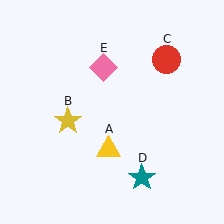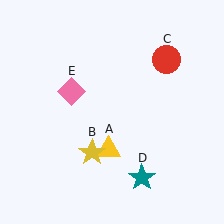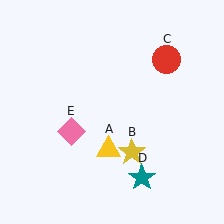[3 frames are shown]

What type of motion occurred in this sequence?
The yellow star (object B), pink diamond (object E) rotated counterclockwise around the center of the scene.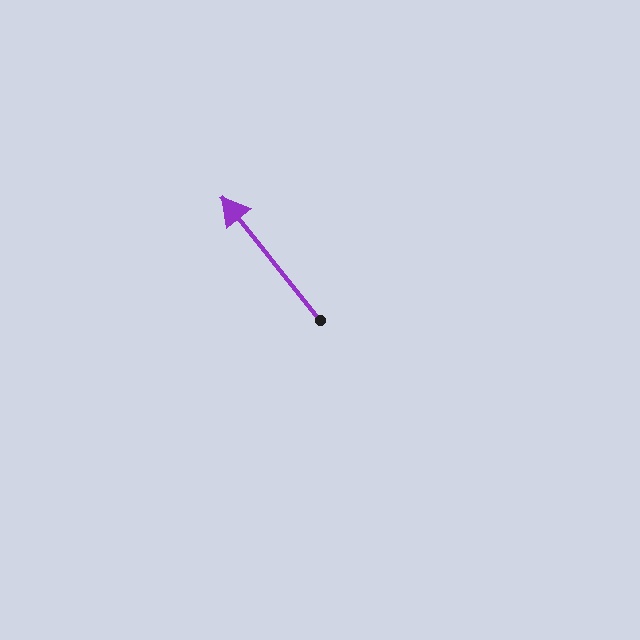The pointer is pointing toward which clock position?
Roughly 11 o'clock.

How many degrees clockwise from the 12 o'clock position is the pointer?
Approximately 321 degrees.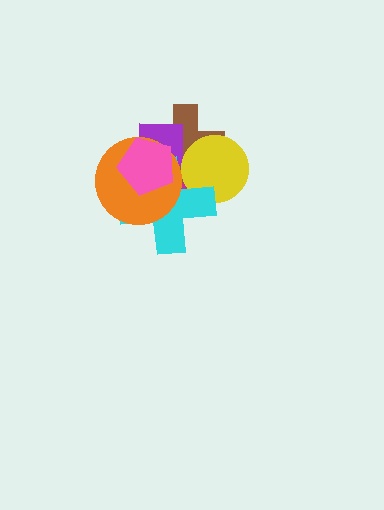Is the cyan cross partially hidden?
Yes, it is partially covered by another shape.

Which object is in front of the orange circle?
The pink pentagon is in front of the orange circle.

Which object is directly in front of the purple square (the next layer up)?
The cyan cross is directly in front of the purple square.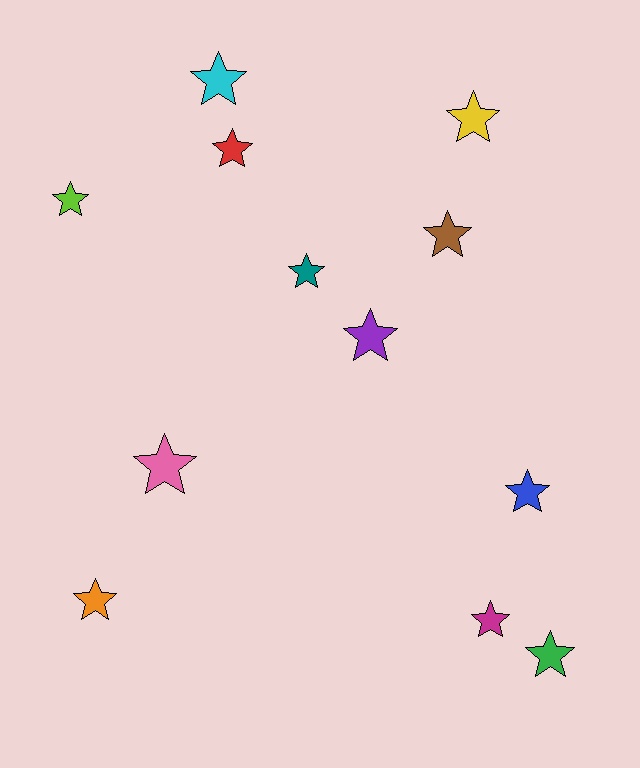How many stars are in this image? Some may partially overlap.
There are 12 stars.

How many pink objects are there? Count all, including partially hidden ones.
There is 1 pink object.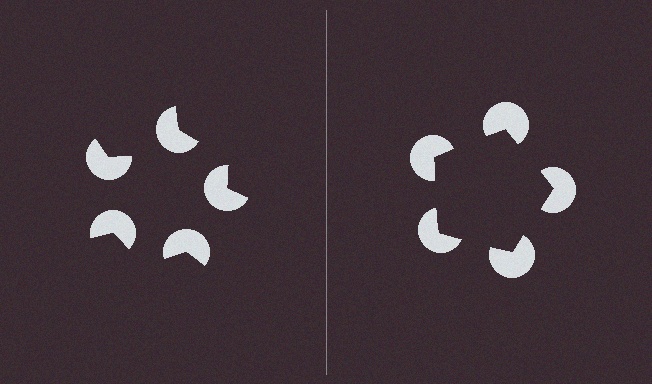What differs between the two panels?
The pac-man discs are positioned identically on both sides; only the wedge orientations differ. On the right they align to a pentagon; on the left they are misaligned.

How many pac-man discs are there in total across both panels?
10 — 5 on each side.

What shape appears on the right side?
An illusory pentagon.